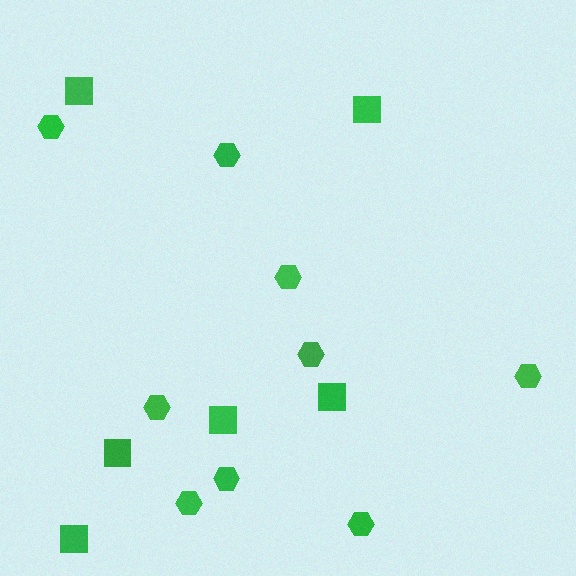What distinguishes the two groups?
There are 2 groups: one group of hexagons (9) and one group of squares (6).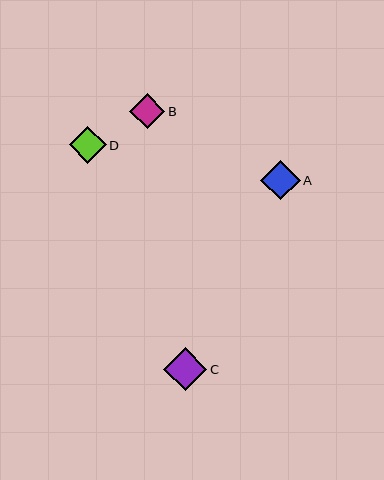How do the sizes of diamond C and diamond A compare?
Diamond C and diamond A are approximately the same size.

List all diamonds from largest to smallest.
From largest to smallest: C, A, D, B.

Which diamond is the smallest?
Diamond B is the smallest with a size of approximately 35 pixels.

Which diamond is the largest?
Diamond C is the largest with a size of approximately 43 pixels.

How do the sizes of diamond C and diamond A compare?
Diamond C and diamond A are approximately the same size.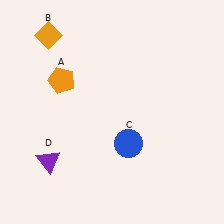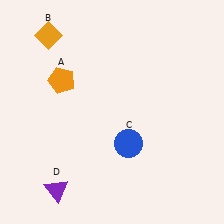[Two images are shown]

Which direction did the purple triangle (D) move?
The purple triangle (D) moved down.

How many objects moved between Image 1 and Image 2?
1 object moved between the two images.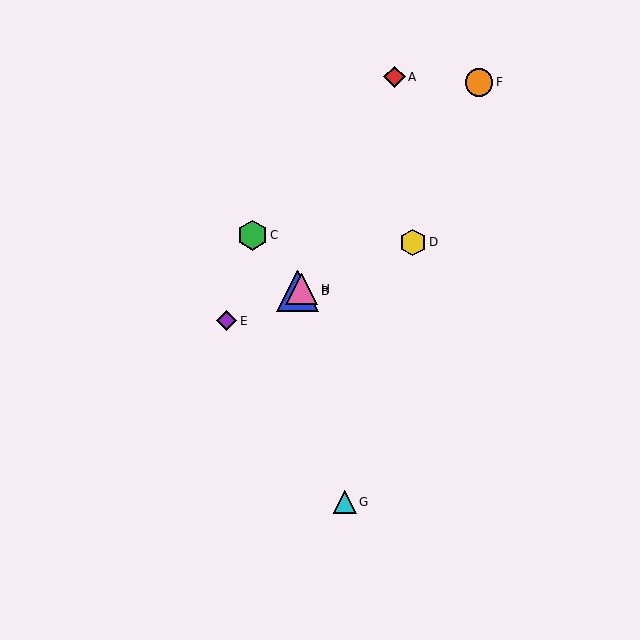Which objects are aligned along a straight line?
Objects B, D, E, H are aligned along a straight line.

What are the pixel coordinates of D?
Object D is at (413, 242).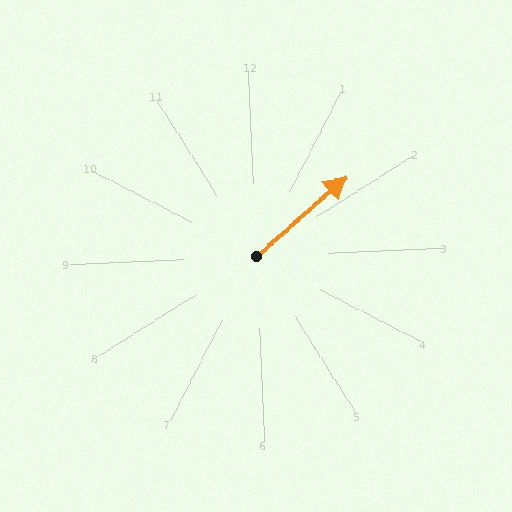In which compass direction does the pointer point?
Northeast.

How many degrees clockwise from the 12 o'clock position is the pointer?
Approximately 51 degrees.